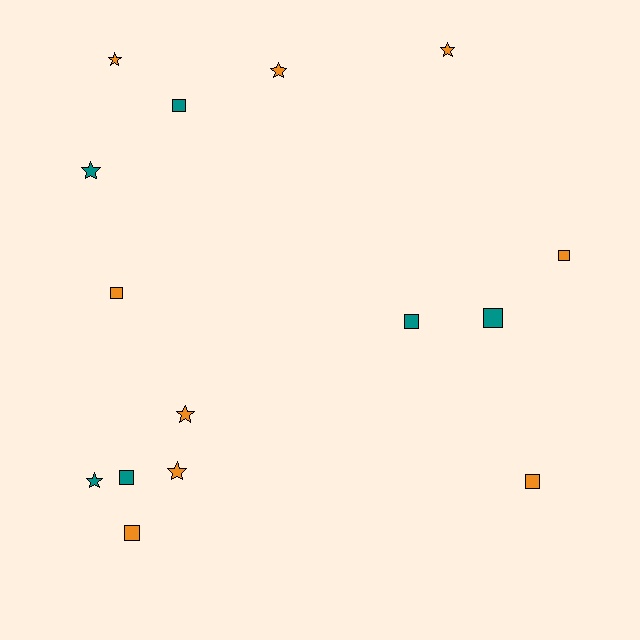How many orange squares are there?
There are 4 orange squares.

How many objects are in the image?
There are 15 objects.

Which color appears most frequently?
Orange, with 9 objects.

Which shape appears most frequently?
Square, with 8 objects.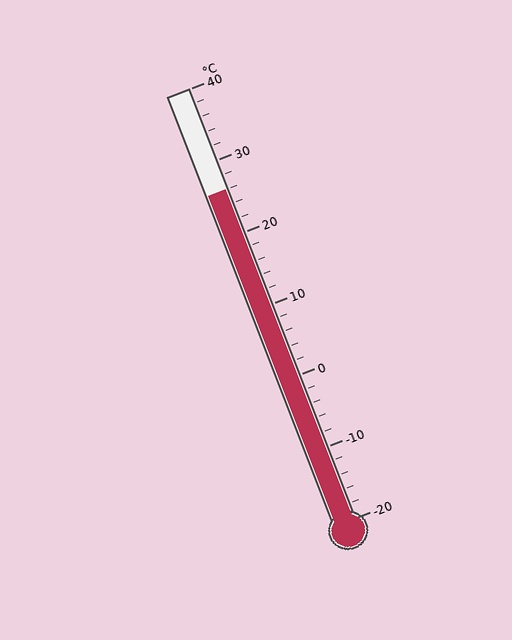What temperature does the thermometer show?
The thermometer shows approximately 26°C.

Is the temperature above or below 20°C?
The temperature is above 20°C.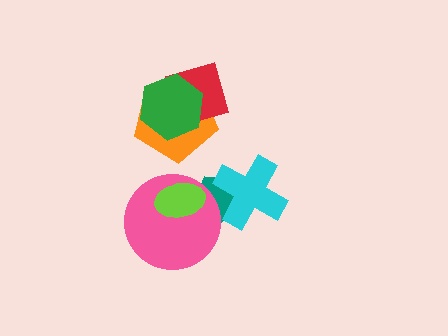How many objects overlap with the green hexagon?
2 objects overlap with the green hexagon.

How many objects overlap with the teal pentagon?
3 objects overlap with the teal pentagon.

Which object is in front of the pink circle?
The lime ellipse is in front of the pink circle.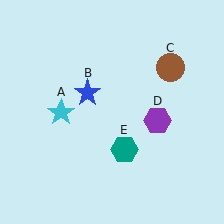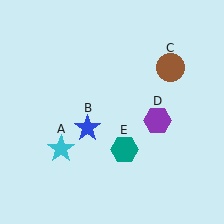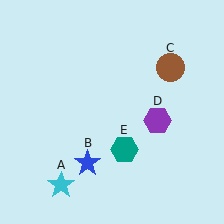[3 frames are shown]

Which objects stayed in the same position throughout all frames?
Brown circle (object C) and purple hexagon (object D) and teal hexagon (object E) remained stationary.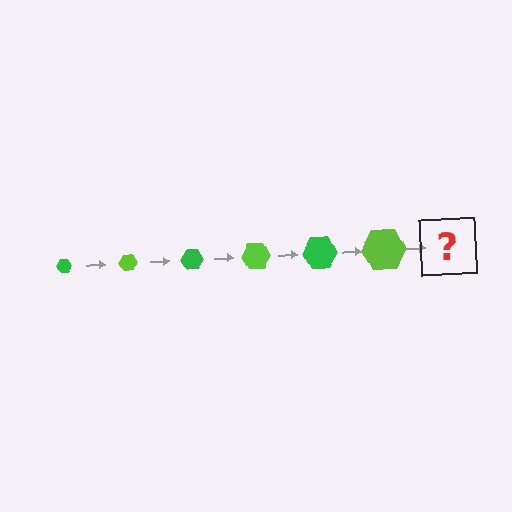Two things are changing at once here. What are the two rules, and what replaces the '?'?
The two rules are that the hexagon grows larger each step and the color cycles through green and lime. The '?' should be a green hexagon, larger than the previous one.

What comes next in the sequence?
The next element should be a green hexagon, larger than the previous one.